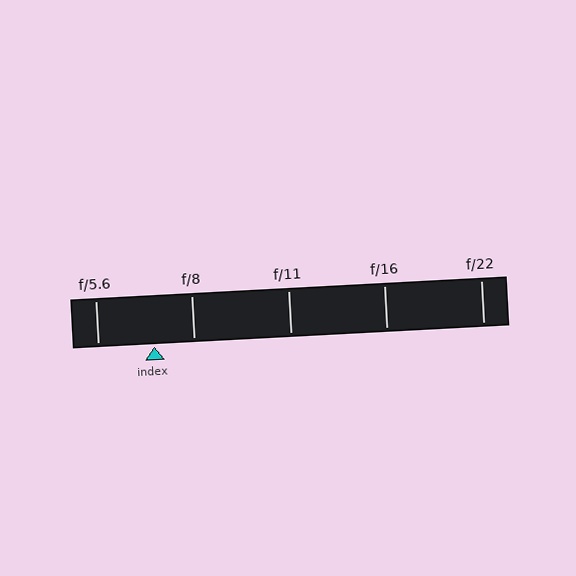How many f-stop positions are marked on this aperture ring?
There are 5 f-stop positions marked.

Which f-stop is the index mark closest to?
The index mark is closest to f/8.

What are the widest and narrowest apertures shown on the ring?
The widest aperture shown is f/5.6 and the narrowest is f/22.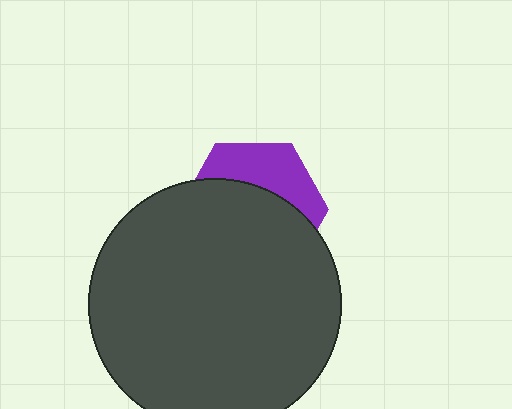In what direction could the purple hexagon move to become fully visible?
The purple hexagon could move up. That would shift it out from behind the dark gray circle entirely.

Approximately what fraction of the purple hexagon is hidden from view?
Roughly 66% of the purple hexagon is hidden behind the dark gray circle.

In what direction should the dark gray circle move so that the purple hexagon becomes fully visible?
The dark gray circle should move down. That is the shortest direction to clear the overlap and leave the purple hexagon fully visible.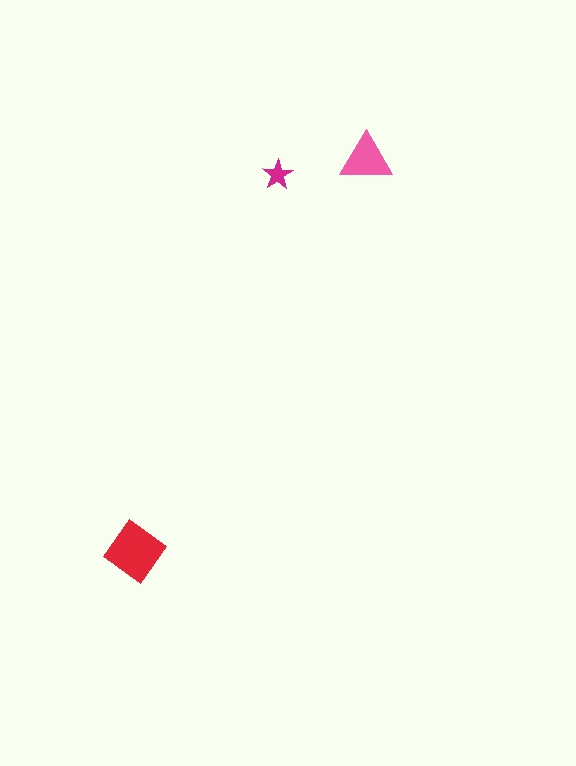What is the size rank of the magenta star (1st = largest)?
3rd.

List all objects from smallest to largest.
The magenta star, the pink triangle, the red diamond.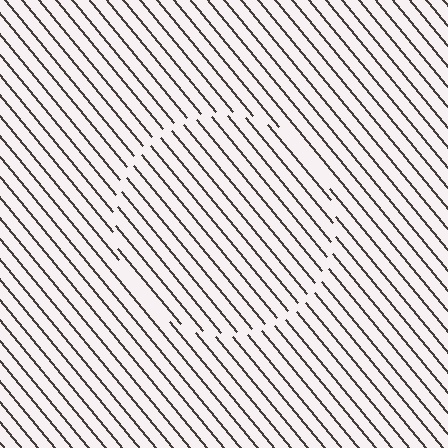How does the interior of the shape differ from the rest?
The interior of the shape contains the same grating, shifted by half a period — the contour is defined by the phase discontinuity where line-ends from the inner and outer gratings abut.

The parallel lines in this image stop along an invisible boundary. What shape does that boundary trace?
An illusory circle. The interior of the shape contains the same grating, shifted by half a period — the contour is defined by the phase discontinuity where line-ends from the inner and outer gratings abut.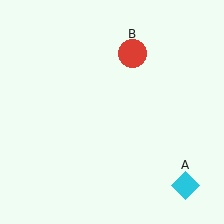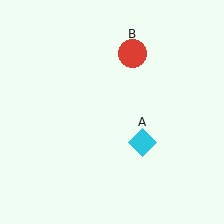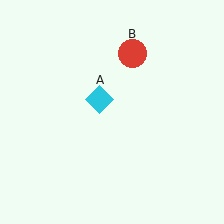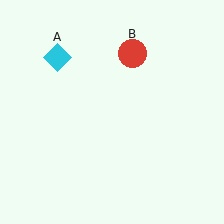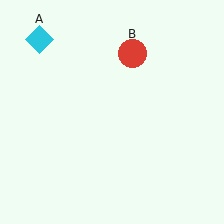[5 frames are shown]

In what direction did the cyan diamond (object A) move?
The cyan diamond (object A) moved up and to the left.